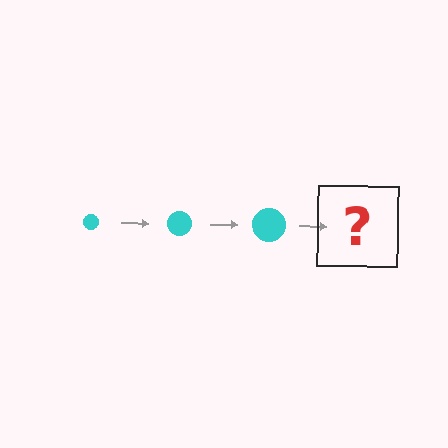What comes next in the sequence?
The next element should be a cyan circle, larger than the previous one.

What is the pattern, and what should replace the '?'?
The pattern is that the circle gets progressively larger each step. The '?' should be a cyan circle, larger than the previous one.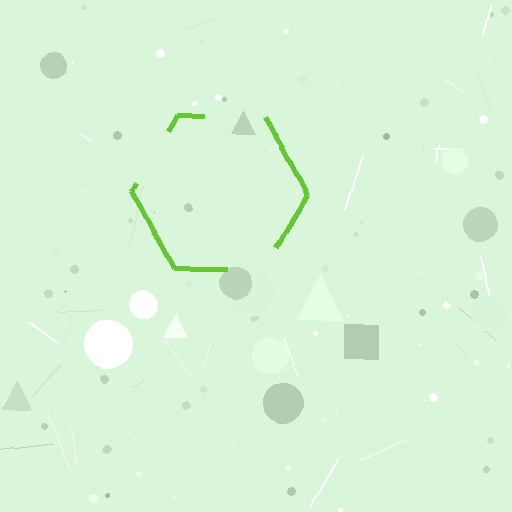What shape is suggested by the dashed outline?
The dashed outline suggests a hexagon.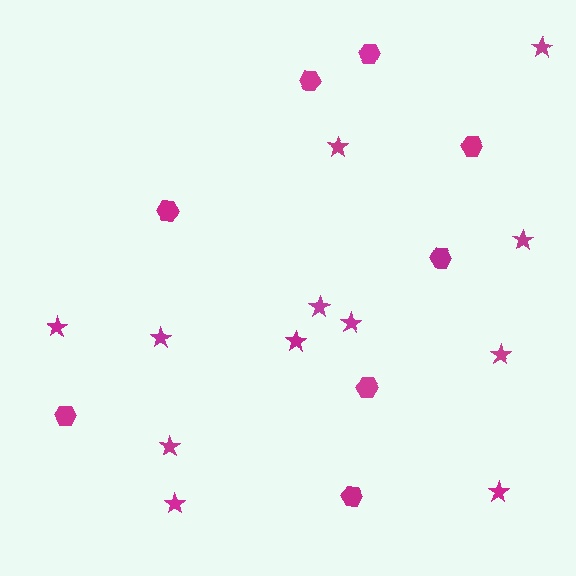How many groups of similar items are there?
There are 2 groups: one group of stars (12) and one group of hexagons (8).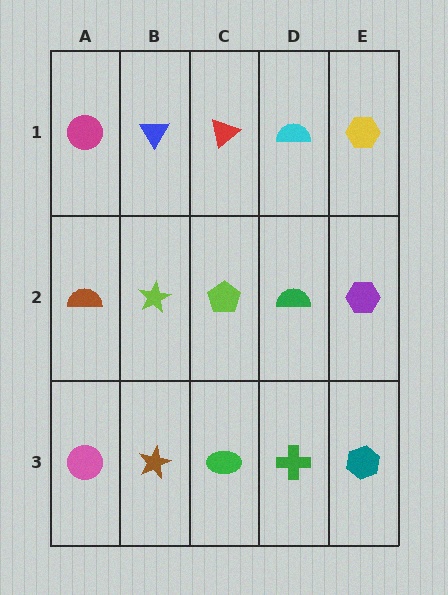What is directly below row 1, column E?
A purple hexagon.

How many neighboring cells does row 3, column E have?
2.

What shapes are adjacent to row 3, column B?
A lime star (row 2, column B), a pink circle (row 3, column A), a green ellipse (row 3, column C).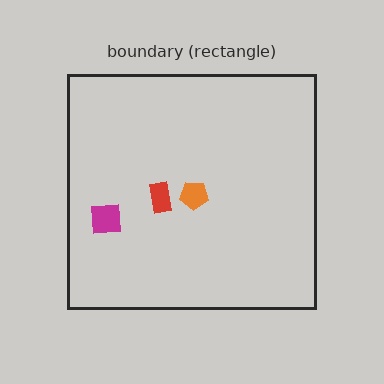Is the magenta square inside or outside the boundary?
Inside.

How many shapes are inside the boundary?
3 inside, 0 outside.